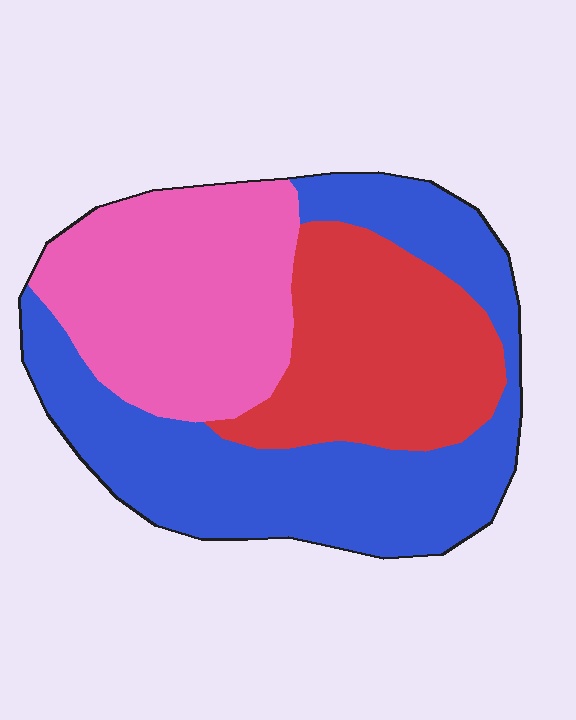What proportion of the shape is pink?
Pink takes up about one third (1/3) of the shape.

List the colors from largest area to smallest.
From largest to smallest: blue, pink, red.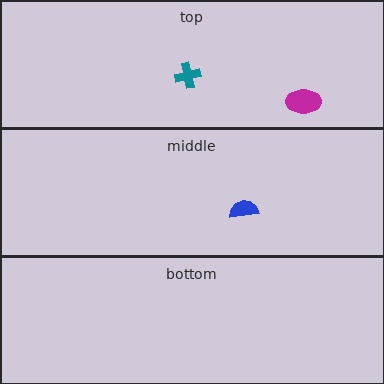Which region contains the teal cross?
The top region.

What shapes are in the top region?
The magenta ellipse, the teal cross.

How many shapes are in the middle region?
1.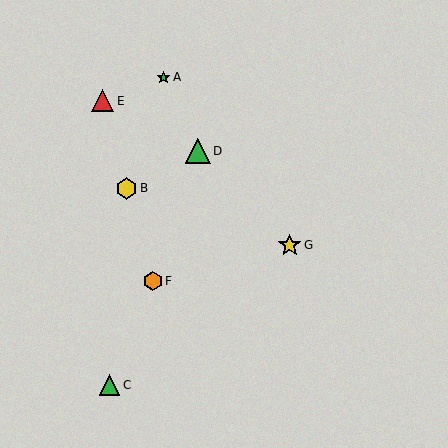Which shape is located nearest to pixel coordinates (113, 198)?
The yellow hexagon (labeled B) at (127, 188) is nearest to that location.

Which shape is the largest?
The green triangle (labeled D) is the largest.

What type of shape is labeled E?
Shape E is a red triangle.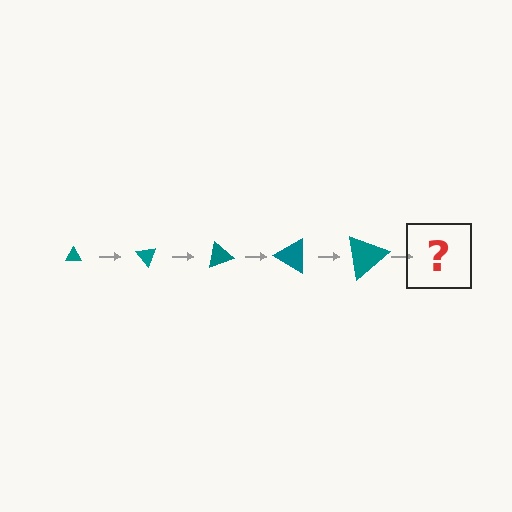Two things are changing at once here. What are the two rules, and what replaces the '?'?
The two rules are that the triangle grows larger each step and it rotates 50 degrees each step. The '?' should be a triangle, larger than the previous one and rotated 250 degrees from the start.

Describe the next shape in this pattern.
It should be a triangle, larger than the previous one and rotated 250 degrees from the start.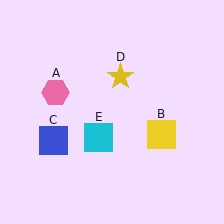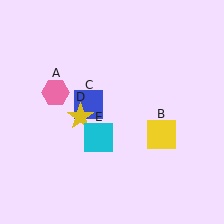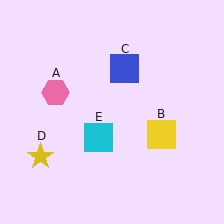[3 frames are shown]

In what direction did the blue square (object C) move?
The blue square (object C) moved up and to the right.